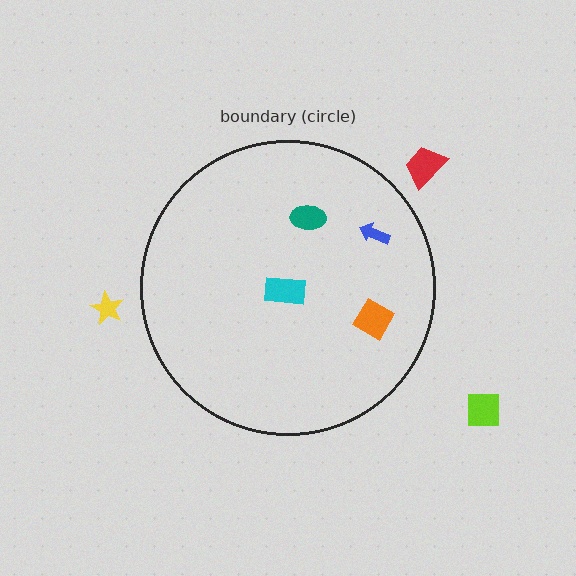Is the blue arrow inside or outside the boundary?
Inside.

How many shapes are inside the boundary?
4 inside, 3 outside.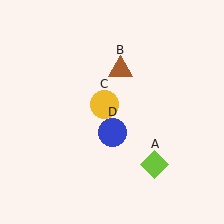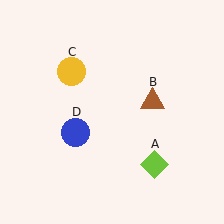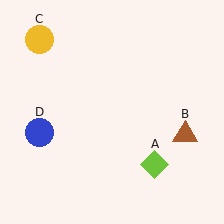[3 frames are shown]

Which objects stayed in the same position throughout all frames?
Lime diamond (object A) remained stationary.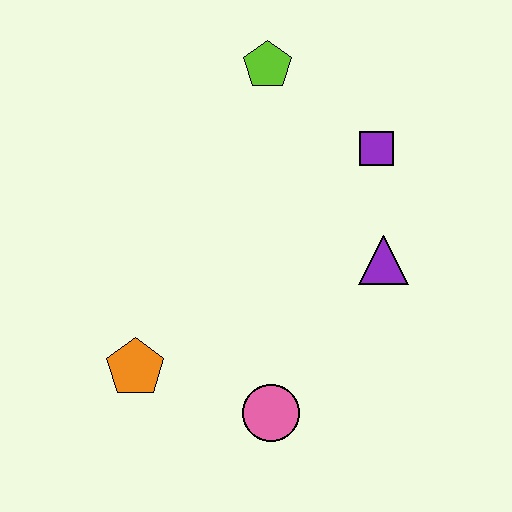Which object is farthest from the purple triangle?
The orange pentagon is farthest from the purple triangle.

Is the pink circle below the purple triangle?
Yes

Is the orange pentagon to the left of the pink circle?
Yes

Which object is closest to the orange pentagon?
The pink circle is closest to the orange pentagon.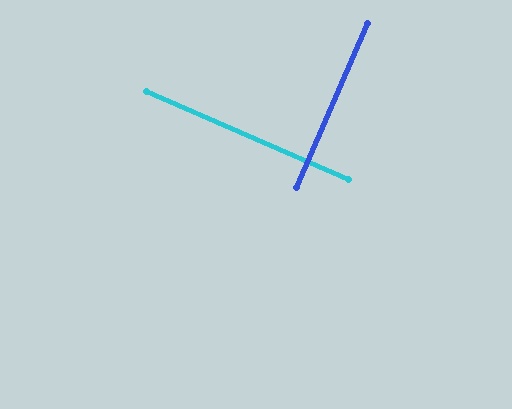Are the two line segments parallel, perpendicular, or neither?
Perpendicular — they meet at approximately 90°.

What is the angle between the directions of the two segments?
Approximately 90 degrees.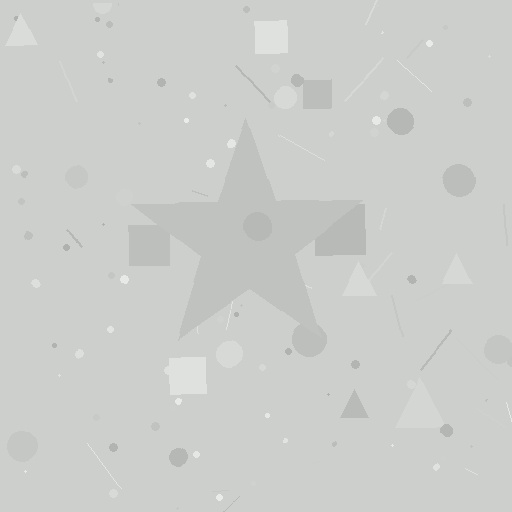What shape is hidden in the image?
A star is hidden in the image.